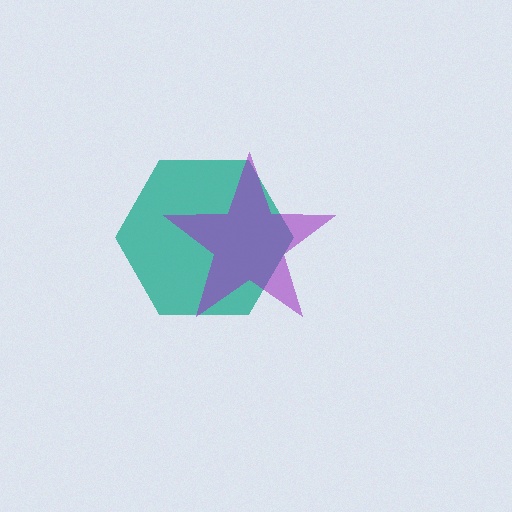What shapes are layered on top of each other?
The layered shapes are: a teal hexagon, a purple star.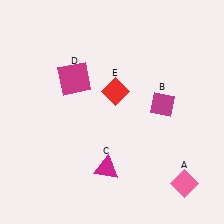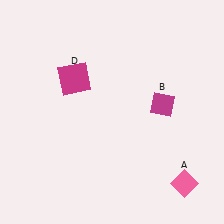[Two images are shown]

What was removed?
The magenta triangle (C), the red diamond (E) were removed in Image 2.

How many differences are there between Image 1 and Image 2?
There are 2 differences between the two images.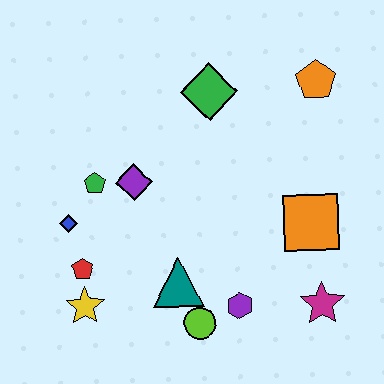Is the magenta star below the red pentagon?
Yes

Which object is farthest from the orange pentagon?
The yellow star is farthest from the orange pentagon.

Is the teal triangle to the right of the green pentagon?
Yes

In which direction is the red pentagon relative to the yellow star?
The red pentagon is above the yellow star.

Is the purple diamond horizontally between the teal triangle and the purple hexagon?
No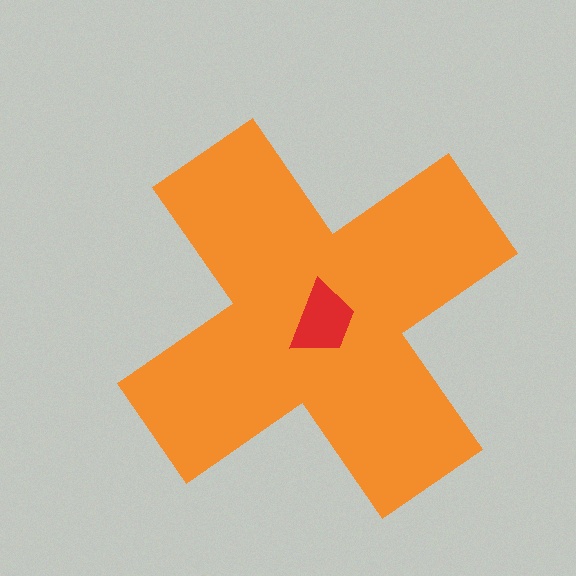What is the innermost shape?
The red trapezoid.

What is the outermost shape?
The orange cross.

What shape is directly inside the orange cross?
The red trapezoid.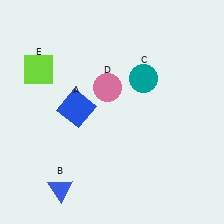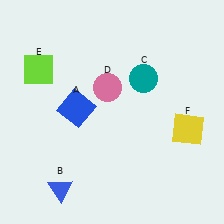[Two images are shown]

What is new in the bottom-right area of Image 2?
A yellow square (F) was added in the bottom-right area of Image 2.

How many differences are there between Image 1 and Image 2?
There is 1 difference between the two images.